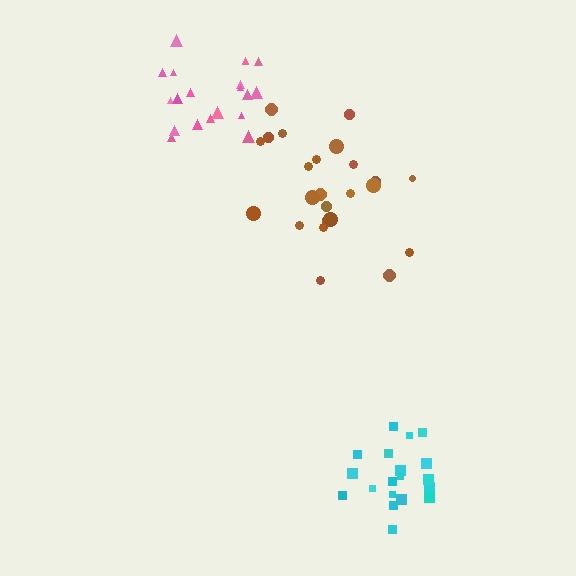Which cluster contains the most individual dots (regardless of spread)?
Brown (25).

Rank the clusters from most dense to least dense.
cyan, brown, pink.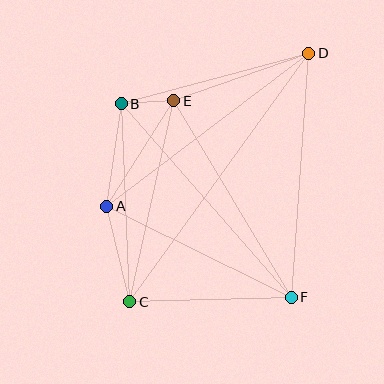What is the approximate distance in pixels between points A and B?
The distance between A and B is approximately 103 pixels.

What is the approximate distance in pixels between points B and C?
The distance between B and C is approximately 198 pixels.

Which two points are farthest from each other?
Points C and D are farthest from each other.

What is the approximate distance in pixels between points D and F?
The distance between D and F is approximately 245 pixels.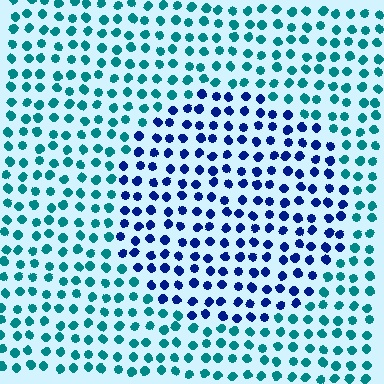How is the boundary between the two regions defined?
The boundary is defined purely by a slight shift in hue (about 50 degrees). Spacing, size, and orientation are identical on both sides.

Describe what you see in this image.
The image is filled with small teal elements in a uniform arrangement. A circle-shaped region is visible where the elements are tinted to a slightly different hue, forming a subtle color boundary.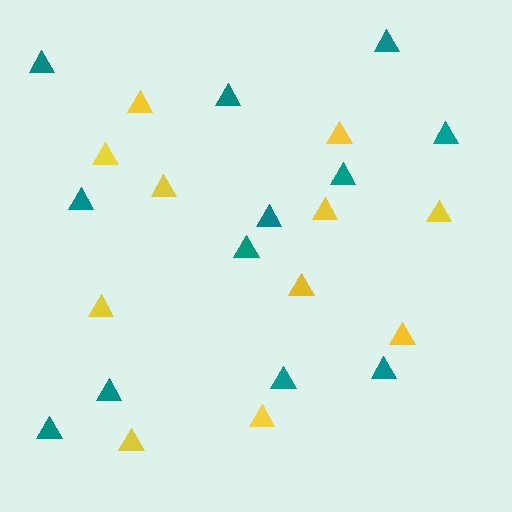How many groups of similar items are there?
There are 2 groups: one group of teal triangles (12) and one group of yellow triangles (11).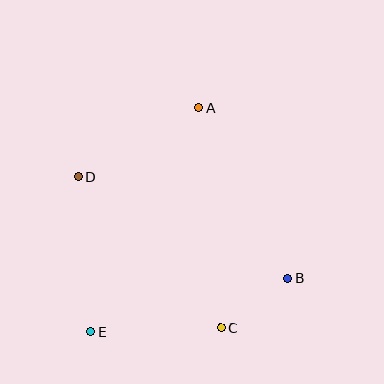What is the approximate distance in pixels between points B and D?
The distance between B and D is approximately 233 pixels.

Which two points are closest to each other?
Points B and C are closest to each other.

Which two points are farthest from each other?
Points A and E are farthest from each other.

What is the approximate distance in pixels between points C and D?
The distance between C and D is approximately 207 pixels.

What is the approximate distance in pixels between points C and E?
The distance between C and E is approximately 131 pixels.